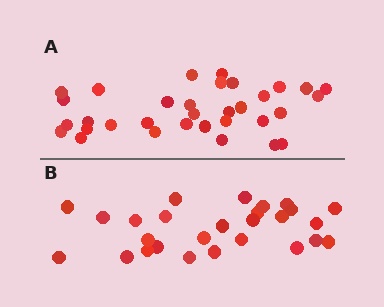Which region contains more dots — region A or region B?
Region A (the top region) has more dots.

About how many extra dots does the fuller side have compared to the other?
Region A has about 6 more dots than region B.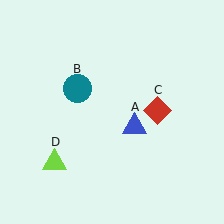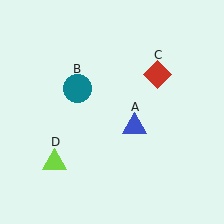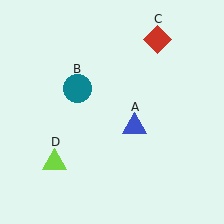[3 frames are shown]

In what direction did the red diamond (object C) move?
The red diamond (object C) moved up.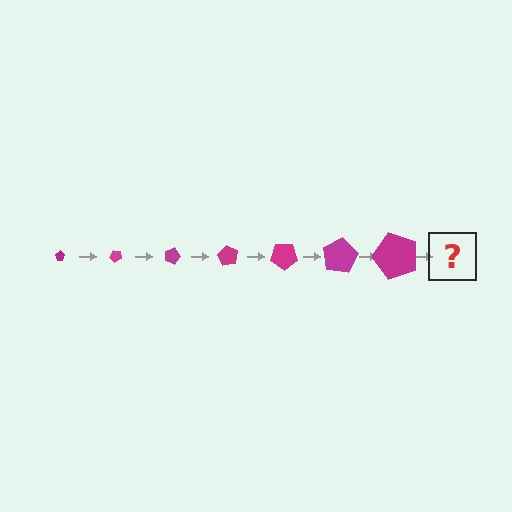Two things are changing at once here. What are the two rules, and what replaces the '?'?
The two rules are that the pentagon grows larger each step and it rotates 45 degrees each step. The '?' should be a pentagon, larger than the previous one and rotated 315 degrees from the start.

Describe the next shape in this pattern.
It should be a pentagon, larger than the previous one and rotated 315 degrees from the start.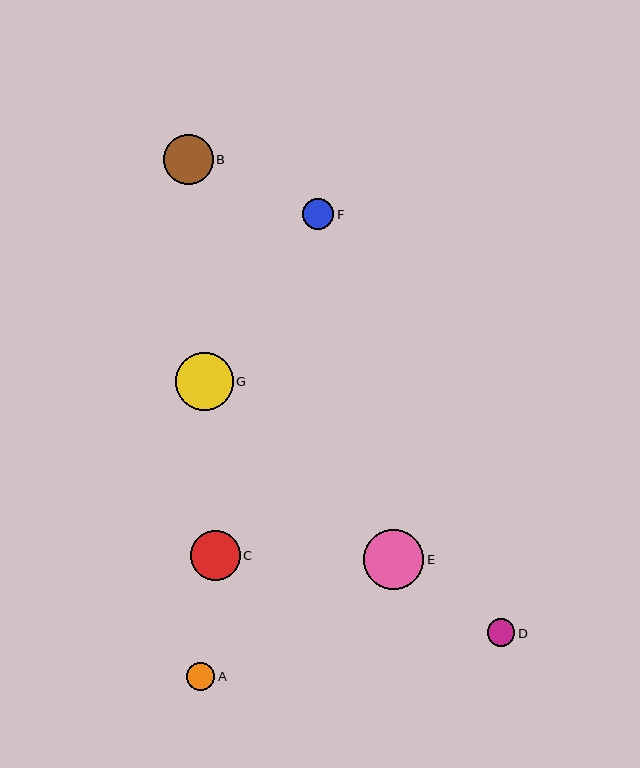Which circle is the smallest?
Circle D is the smallest with a size of approximately 28 pixels.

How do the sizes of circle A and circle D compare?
Circle A and circle D are approximately the same size.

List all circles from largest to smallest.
From largest to smallest: E, G, B, C, F, A, D.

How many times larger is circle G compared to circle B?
Circle G is approximately 1.2 times the size of circle B.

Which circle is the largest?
Circle E is the largest with a size of approximately 60 pixels.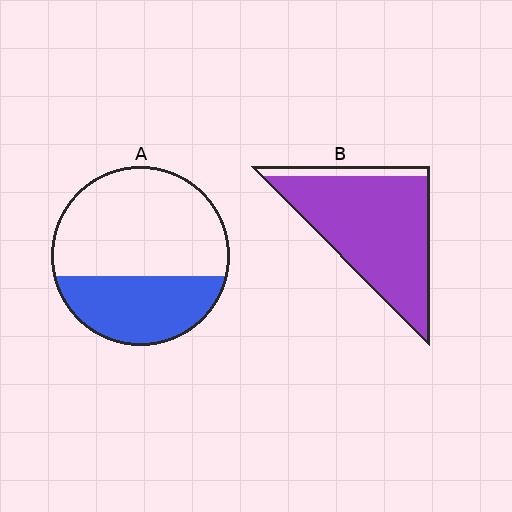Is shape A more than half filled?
No.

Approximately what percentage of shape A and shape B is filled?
A is approximately 35% and B is approximately 90%.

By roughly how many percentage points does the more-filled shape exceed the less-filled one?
By roughly 55 percentage points (B over A).